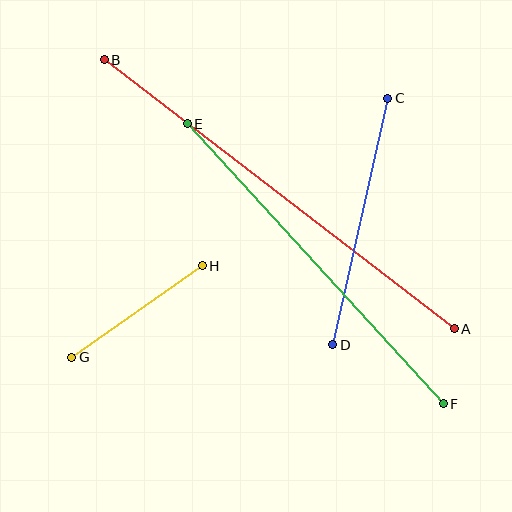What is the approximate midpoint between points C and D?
The midpoint is at approximately (360, 221) pixels.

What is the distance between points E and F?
The distance is approximately 379 pixels.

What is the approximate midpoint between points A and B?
The midpoint is at approximately (279, 194) pixels.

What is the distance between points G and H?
The distance is approximately 160 pixels.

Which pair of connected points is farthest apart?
Points A and B are farthest apart.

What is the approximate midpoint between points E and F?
The midpoint is at approximately (315, 264) pixels.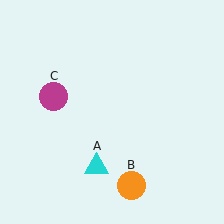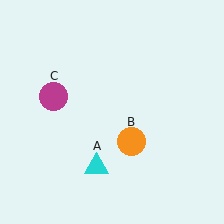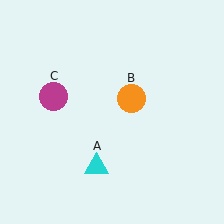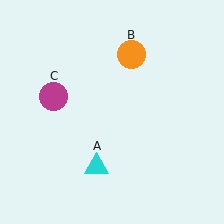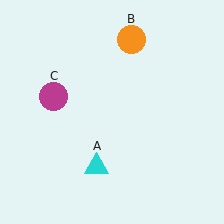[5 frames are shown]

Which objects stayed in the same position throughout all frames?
Cyan triangle (object A) and magenta circle (object C) remained stationary.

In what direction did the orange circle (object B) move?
The orange circle (object B) moved up.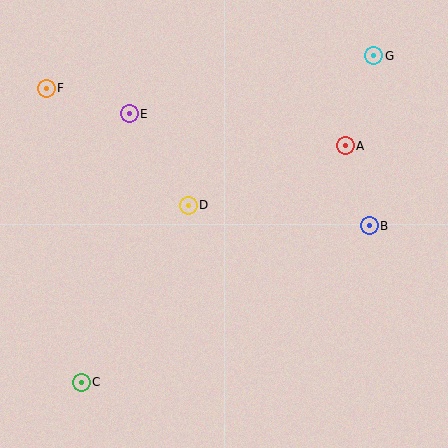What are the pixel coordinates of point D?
Point D is at (188, 205).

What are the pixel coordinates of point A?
Point A is at (345, 146).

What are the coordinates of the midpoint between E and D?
The midpoint between E and D is at (159, 159).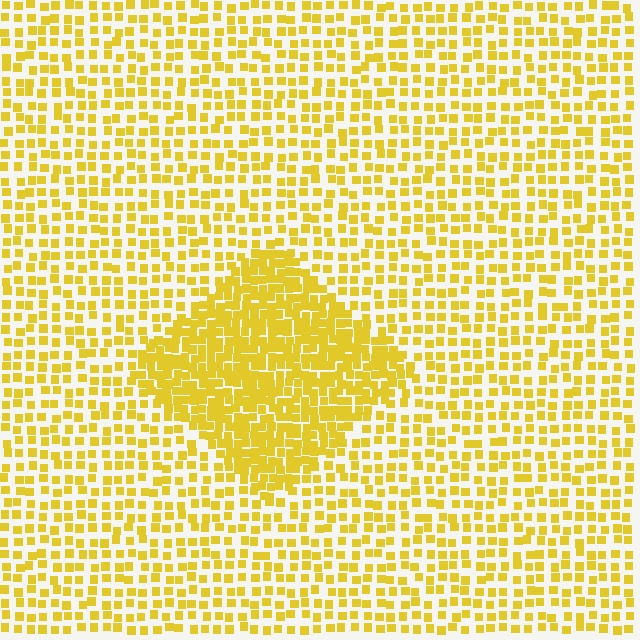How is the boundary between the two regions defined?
The boundary is defined by a change in element density (approximately 2.1x ratio). All elements are the same color, size, and shape.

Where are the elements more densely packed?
The elements are more densely packed inside the diamond boundary.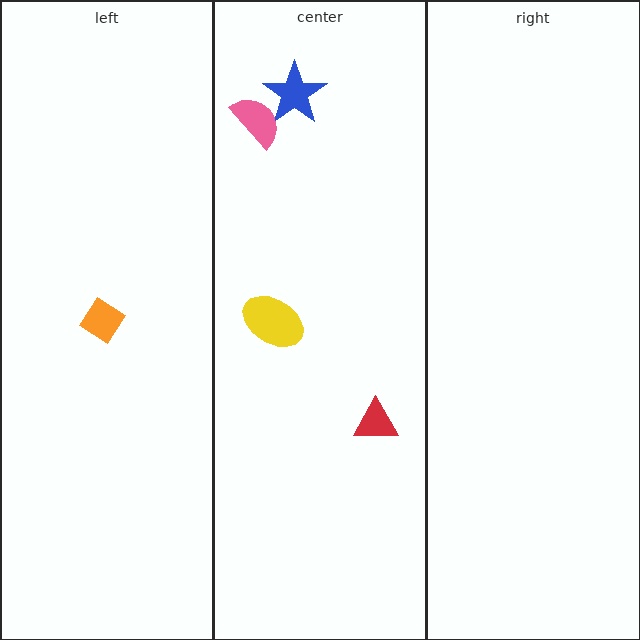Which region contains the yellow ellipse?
The center region.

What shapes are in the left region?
The orange diamond.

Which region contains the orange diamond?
The left region.